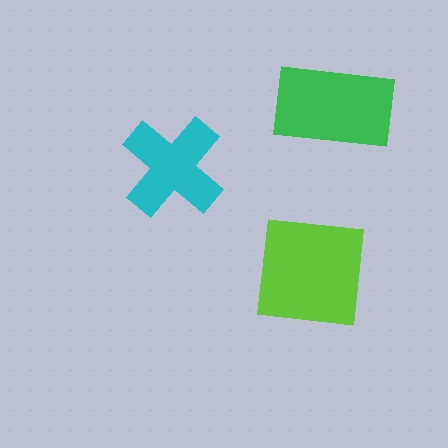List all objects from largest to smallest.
The lime square, the green rectangle, the cyan cross.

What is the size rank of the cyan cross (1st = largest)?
3rd.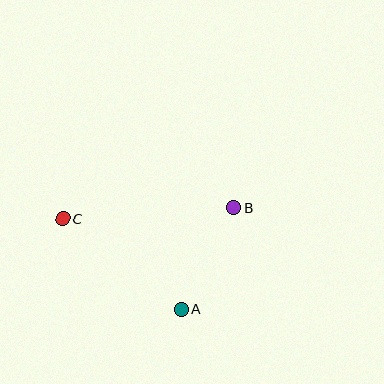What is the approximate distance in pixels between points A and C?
The distance between A and C is approximately 149 pixels.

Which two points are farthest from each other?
Points B and C are farthest from each other.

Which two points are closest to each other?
Points A and B are closest to each other.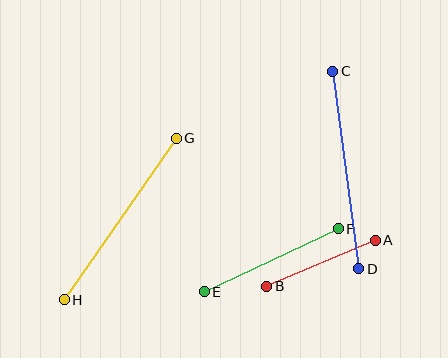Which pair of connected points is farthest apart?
Points C and D are farthest apart.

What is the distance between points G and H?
The distance is approximately 197 pixels.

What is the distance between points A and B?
The distance is approximately 118 pixels.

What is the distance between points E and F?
The distance is approximately 148 pixels.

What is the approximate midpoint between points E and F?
The midpoint is at approximately (271, 260) pixels.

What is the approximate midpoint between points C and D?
The midpoint is at approximately (346, 170) pixels.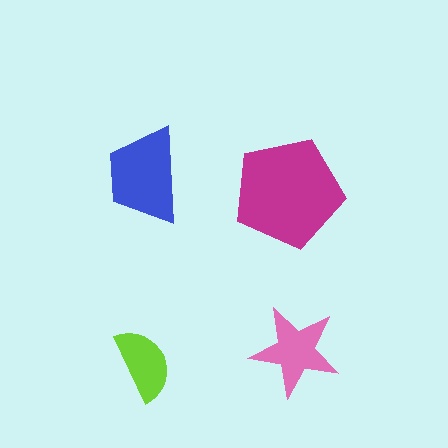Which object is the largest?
The magenta pentagon.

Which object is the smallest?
The lime semicircle.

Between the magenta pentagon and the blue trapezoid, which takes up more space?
The magenta pentagon.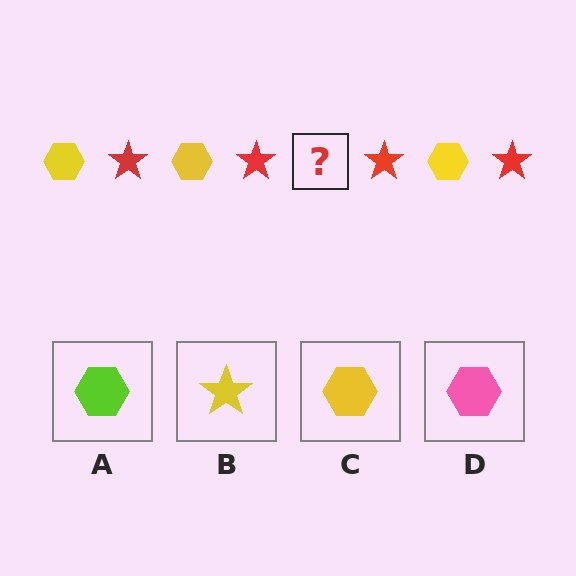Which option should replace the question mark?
Option C.